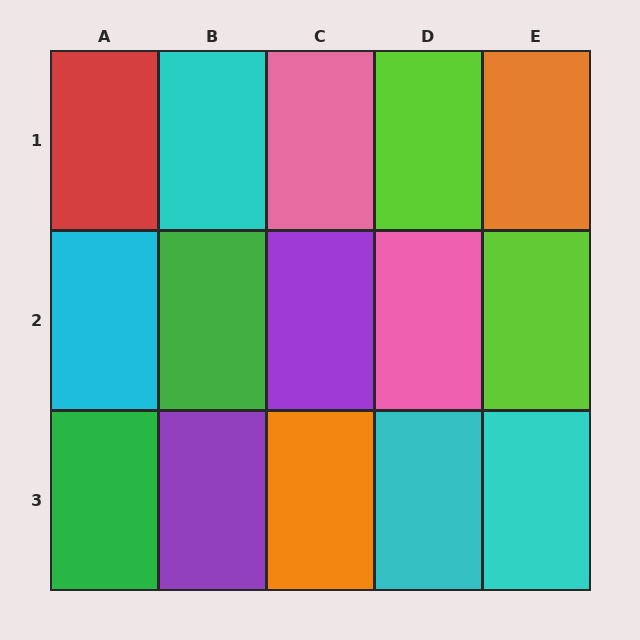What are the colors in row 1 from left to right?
Red, cyan, pink, lime, orange.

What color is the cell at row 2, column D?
Pink.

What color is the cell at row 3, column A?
Green.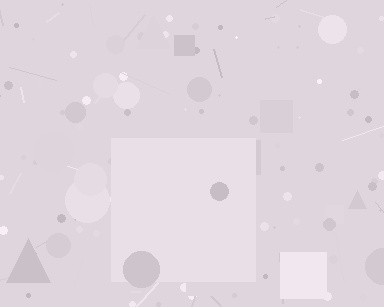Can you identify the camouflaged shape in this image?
The camouflaged shape is a square.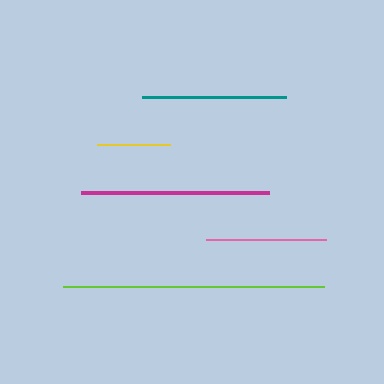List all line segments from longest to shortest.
From longest to shortest: lime, magenta, teal, pink, yellow.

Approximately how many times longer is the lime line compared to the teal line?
The lime line is approximately 1.8 times the length of the teal line.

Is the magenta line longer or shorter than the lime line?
The lime line is longer than the magenta line.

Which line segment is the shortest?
The yellow line is the shortest at approximately 72 pixels.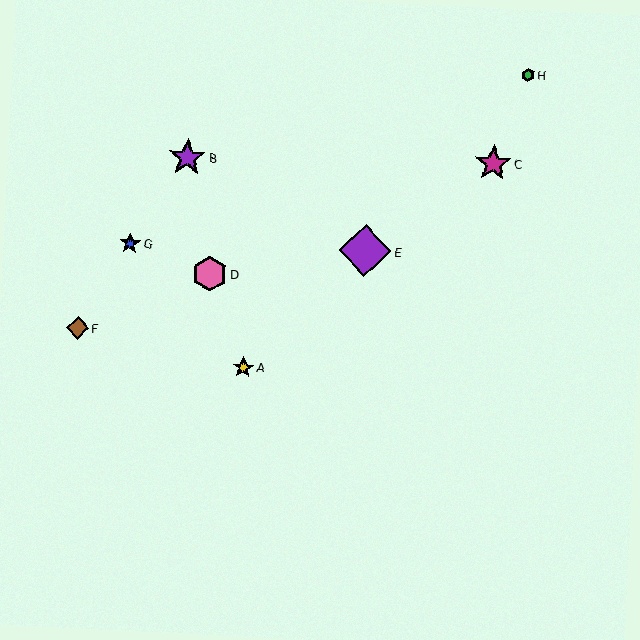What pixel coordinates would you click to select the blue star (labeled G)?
Click at (130, 244) to select the blue star G.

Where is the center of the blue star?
The center of the blue star is at (130, 244).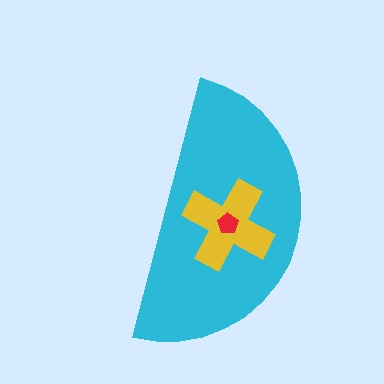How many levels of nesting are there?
3.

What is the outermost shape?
The cyan semicircle.